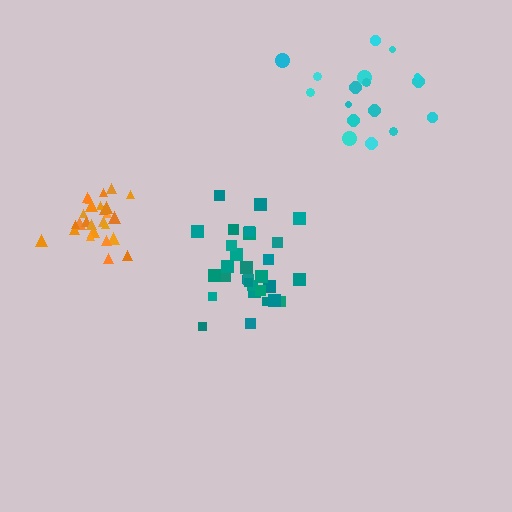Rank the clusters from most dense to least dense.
teal, orange, cyan.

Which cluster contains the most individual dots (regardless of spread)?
Teal (30).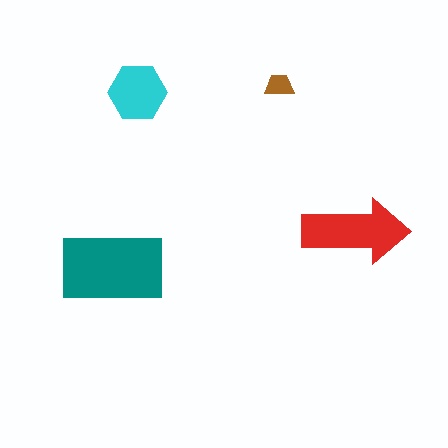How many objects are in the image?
There are 4 objects in the image.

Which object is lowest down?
The teal rectangle is bottommost.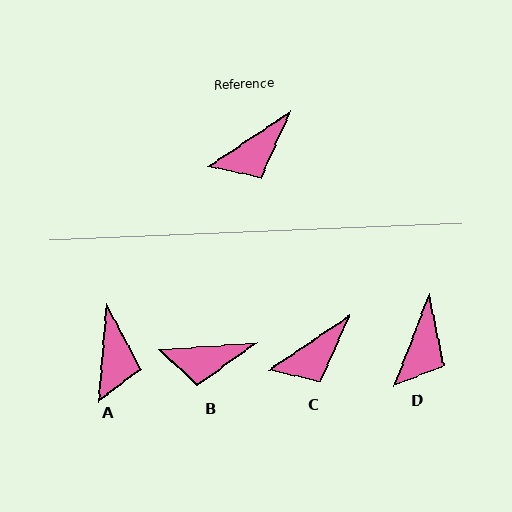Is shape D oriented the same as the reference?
No, it is off by about 35 degrees.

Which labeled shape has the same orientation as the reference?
C.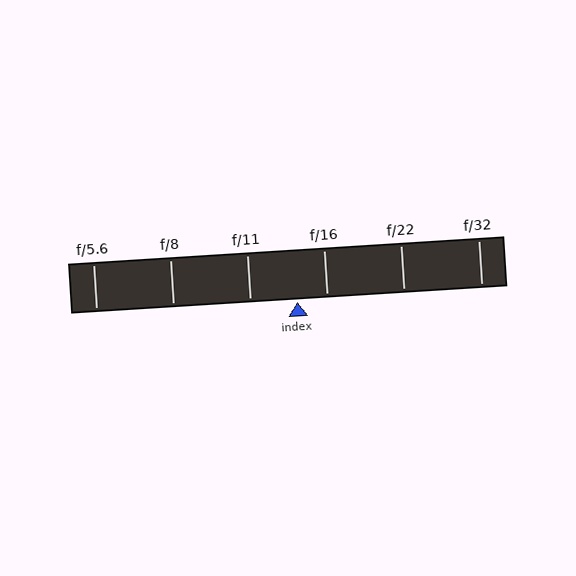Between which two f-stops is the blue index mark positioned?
The index mark is between f/11 and f/16.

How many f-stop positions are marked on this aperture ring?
There are 6 f-stop positions marked.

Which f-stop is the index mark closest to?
The index mark is closest to f/16.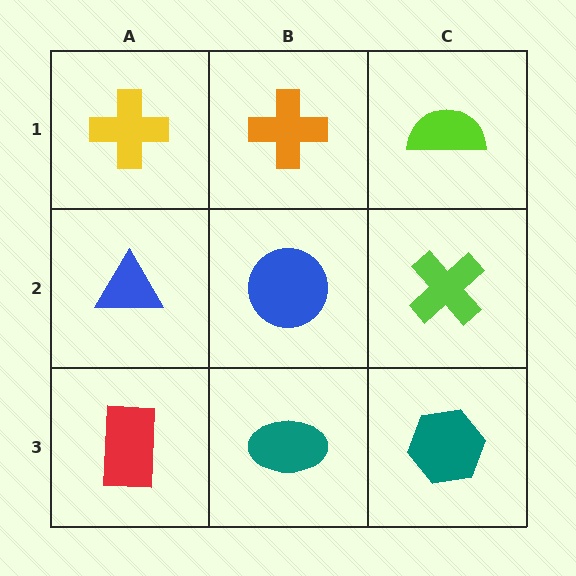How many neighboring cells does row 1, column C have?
2.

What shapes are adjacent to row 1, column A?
A blue triangle (row 2, column A), an orange cross (row 1, column B).